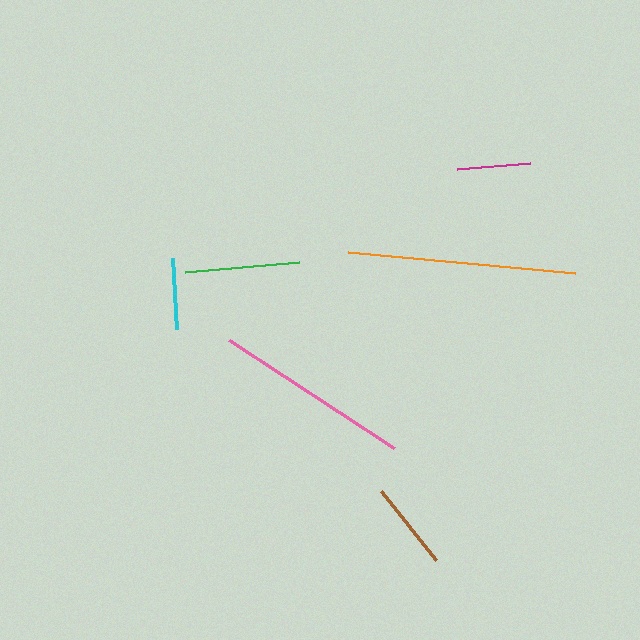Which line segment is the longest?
The orange line is the longest at approximately 228 pixels.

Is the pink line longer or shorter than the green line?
The pink line is longer than the green line.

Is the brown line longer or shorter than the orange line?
The orange line is longer than the brown line.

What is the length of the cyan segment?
The cyan segment is approximately 72 pixels long.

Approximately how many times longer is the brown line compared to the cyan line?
The brown line is approximately 1.2 times the length of the cyan line.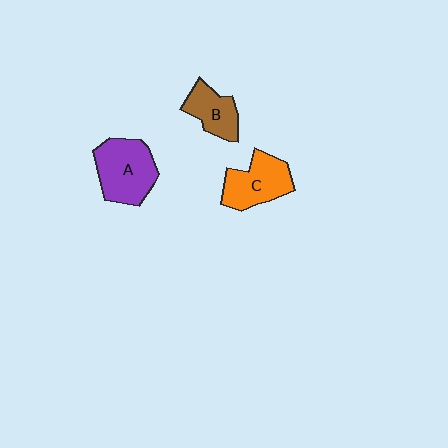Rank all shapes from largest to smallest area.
From largest to smallest: A (purple), C (orange), B (brown).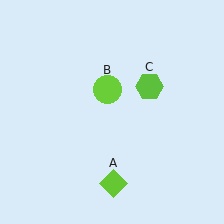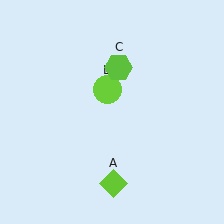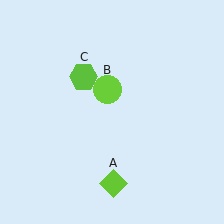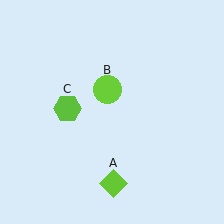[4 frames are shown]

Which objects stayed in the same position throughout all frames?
Lime diamond (object A) and lime circle (object B) remained stationary.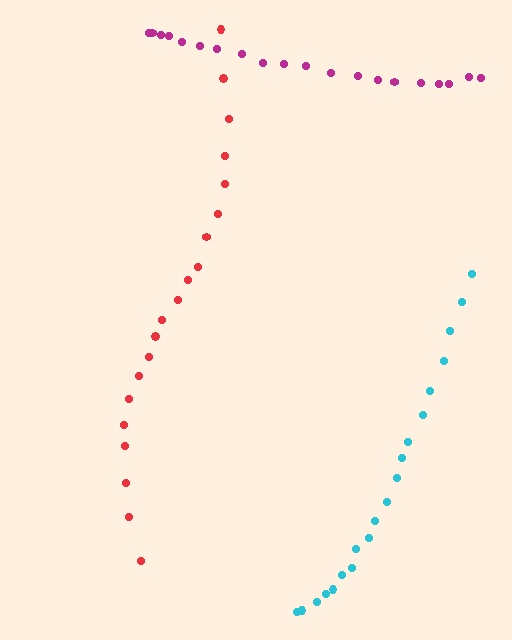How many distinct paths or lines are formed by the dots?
There are 3 distinct paths.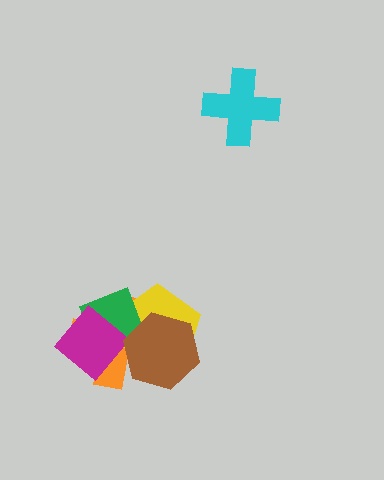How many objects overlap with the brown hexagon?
3 objects overlap with the brown hexagon.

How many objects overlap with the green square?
4 objects overlap with the green square.